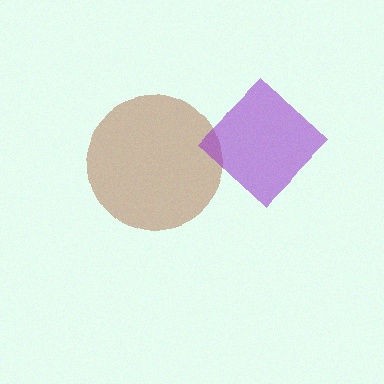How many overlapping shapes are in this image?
There are 2 overlapping shapes in the image.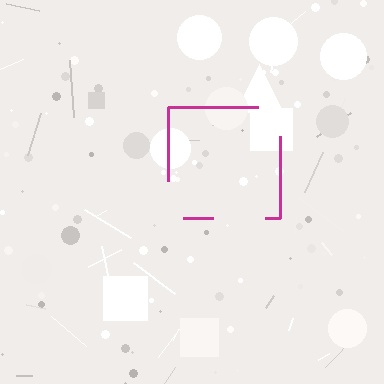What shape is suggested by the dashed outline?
The dashed outline suggests a square.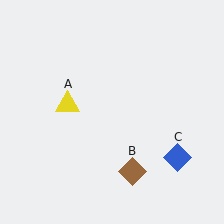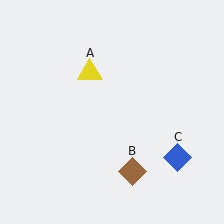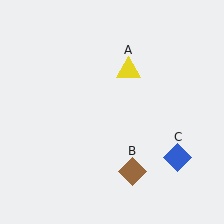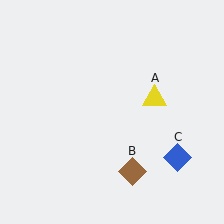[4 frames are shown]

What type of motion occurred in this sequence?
The yellow triangle (object A) rotated clockwise around the center of the scene.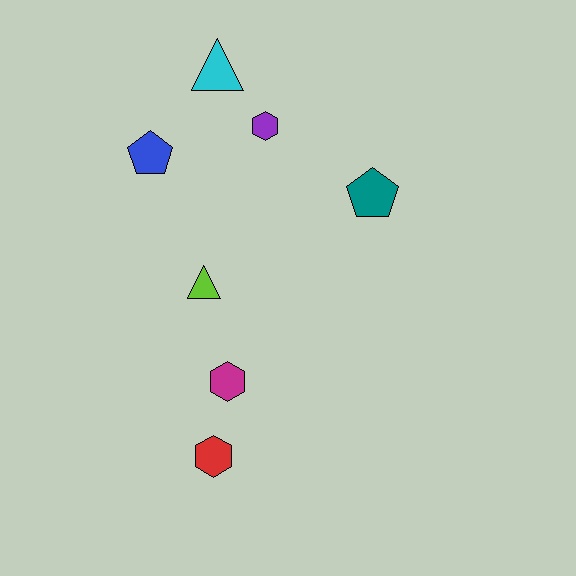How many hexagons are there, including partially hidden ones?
There are 3 hexagons.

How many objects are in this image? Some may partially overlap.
There are 7 objects.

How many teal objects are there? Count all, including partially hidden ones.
There is 1 teal object.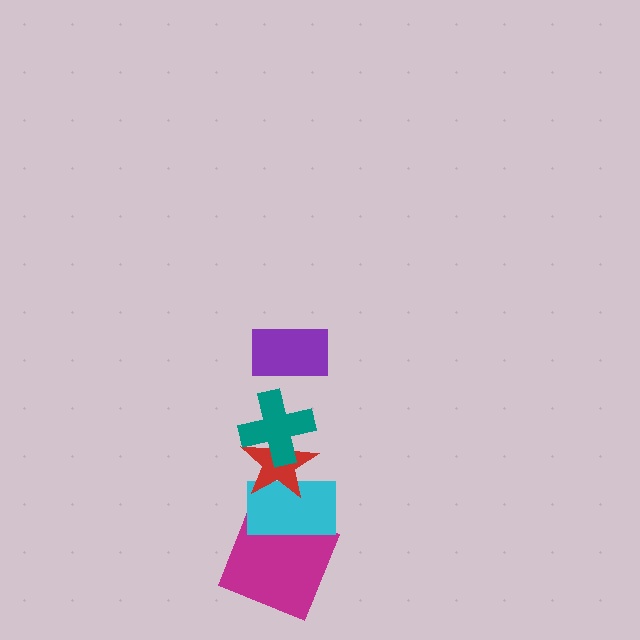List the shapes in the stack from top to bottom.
From top to bottom: the purple rectangle, the teal cross, the red star, the cyan rectangle, the magenta square.